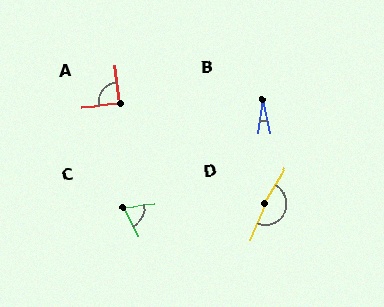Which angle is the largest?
D, at approximately 170 degrees.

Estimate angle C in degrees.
Approximately 69 degrees.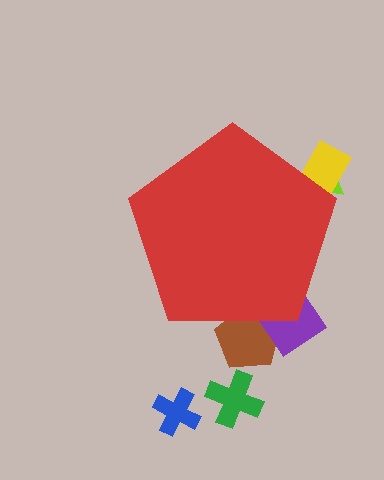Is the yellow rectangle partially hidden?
Yes, the yellow rectangle is partially hidden behind the red pentagon.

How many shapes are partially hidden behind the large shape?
4 shapes are partially hidden.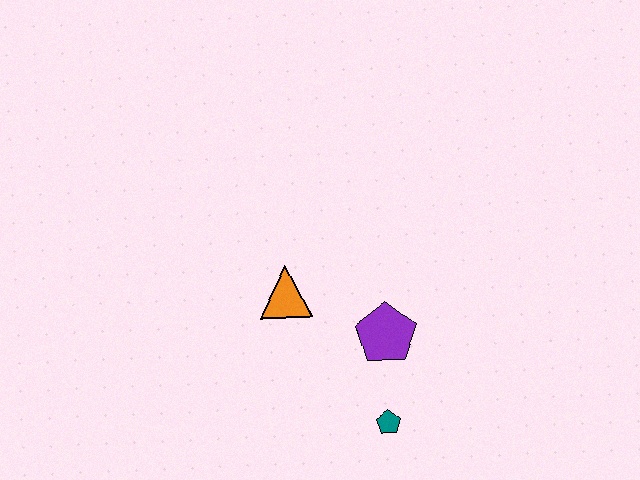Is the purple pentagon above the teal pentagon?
Yes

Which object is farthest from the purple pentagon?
The orange triangle is farthest from the purple pentagon.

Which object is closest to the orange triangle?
The purple pentagon is closest to the orange triangle.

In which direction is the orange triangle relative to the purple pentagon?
The orange triangle is to the left of the purple pentagon.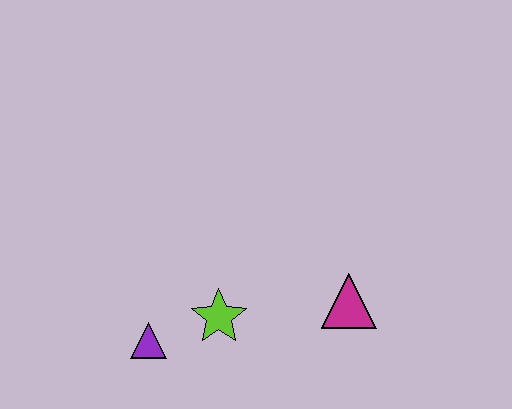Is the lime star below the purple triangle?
No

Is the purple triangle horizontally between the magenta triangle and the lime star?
No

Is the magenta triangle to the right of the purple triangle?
Yes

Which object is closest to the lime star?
The purple triangle is closest to the lime star.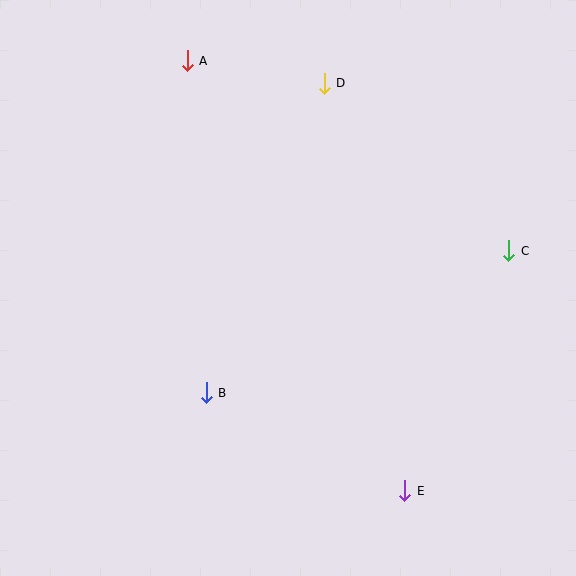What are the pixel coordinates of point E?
Point E is at (405, 491).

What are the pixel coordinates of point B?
Point B is at (206, 393).